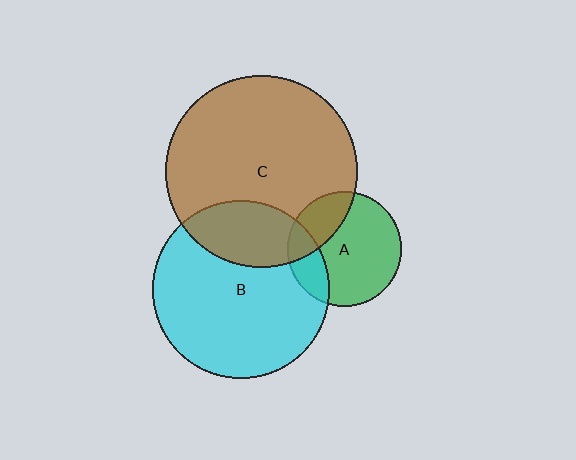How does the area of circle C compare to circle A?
Approximately 2.8 times.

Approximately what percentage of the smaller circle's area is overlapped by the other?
Approximately 25%.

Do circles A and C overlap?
Yes.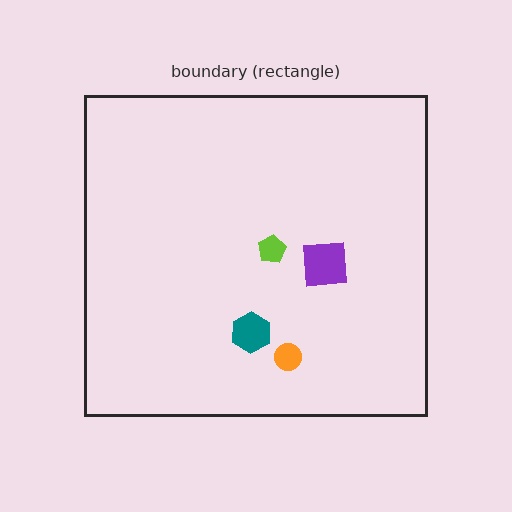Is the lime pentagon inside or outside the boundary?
Inside.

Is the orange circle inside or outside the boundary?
Inside.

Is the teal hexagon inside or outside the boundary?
Inside.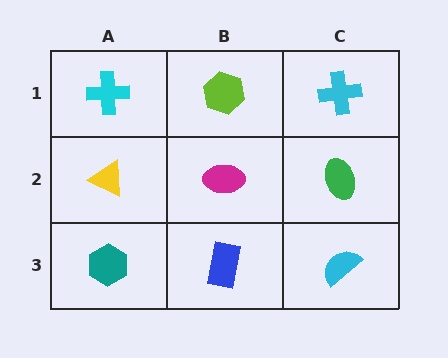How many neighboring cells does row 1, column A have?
2.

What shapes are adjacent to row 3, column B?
A magenta ellipse (row 2, column B), a teal hexagon (row 3, column A), a cyan semicircle (row 3, column C).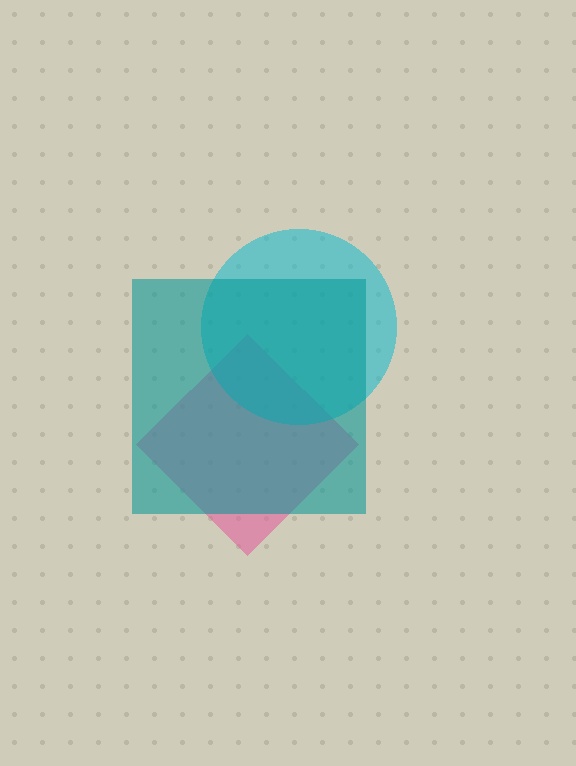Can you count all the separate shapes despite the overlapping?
Yes, there are 3 separate shapes.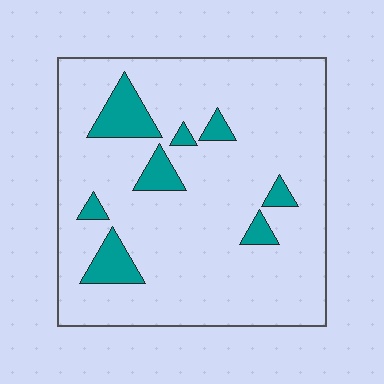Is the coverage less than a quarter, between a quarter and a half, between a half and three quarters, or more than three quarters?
Less than a quarter.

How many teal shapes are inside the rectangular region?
8.